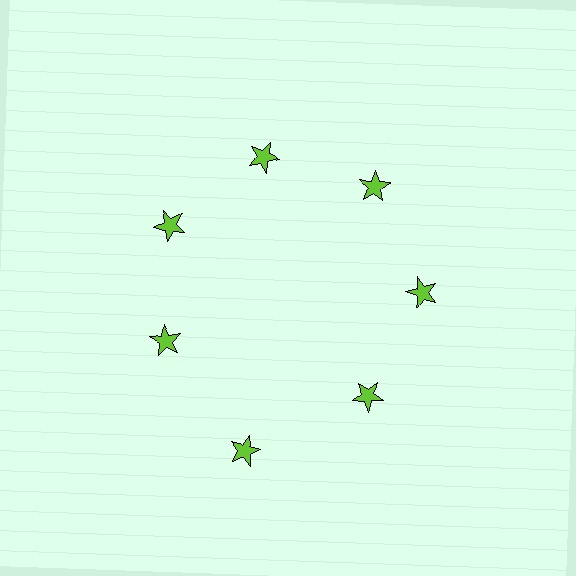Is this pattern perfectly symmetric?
No. The 7 lime stars are arranged in a ring, but one element near the 6 o'clock position is pushed outward from the center, breaking the 7-fold rotational symmetry.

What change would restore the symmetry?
The symmetry would be restored by moving it inward, back onto the ring so that all 7 stars sit at equal angles and equal distance from the center.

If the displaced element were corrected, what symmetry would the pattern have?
It would have 7-fold rotational symmetry — the pattern would map onto itself every 51 degrees.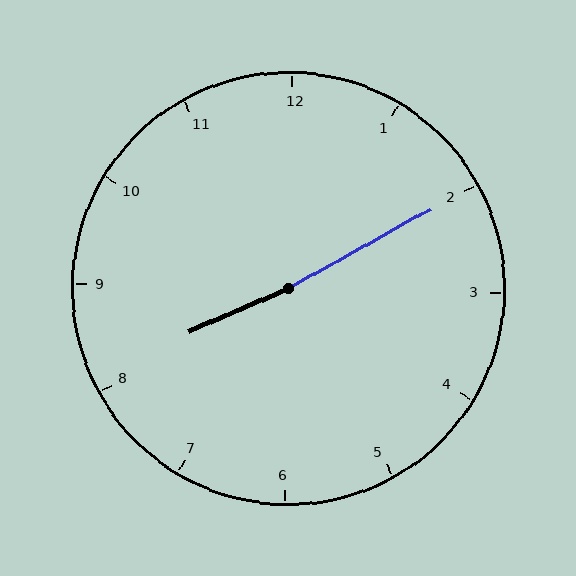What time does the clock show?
8:10.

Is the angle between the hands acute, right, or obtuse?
It is obtuse.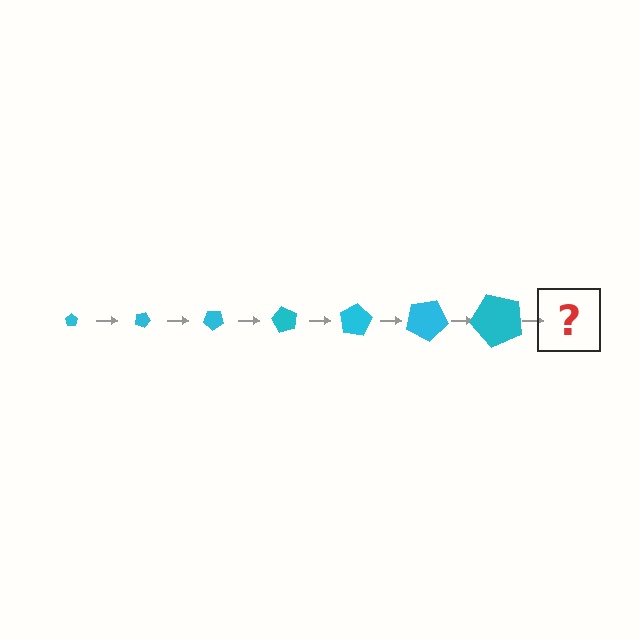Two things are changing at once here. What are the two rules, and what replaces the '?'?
The two rules are that the pentagon grows larger each step and it rotates 20 degrees each step. The '?' should be a pentagon, larger than the previous one and rotated 140 degrees from the start.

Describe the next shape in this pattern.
It should be a pentagon, larger than the previous one and rotated 140 degrees from the start.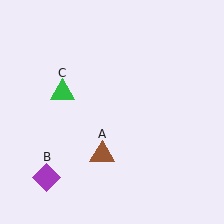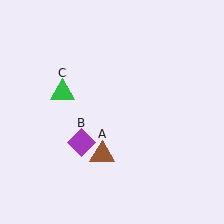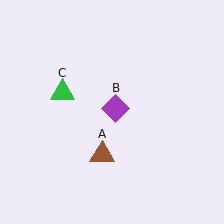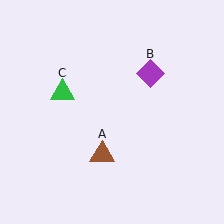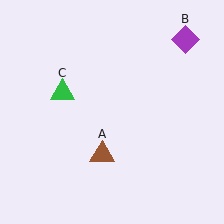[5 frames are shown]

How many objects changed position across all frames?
1 object changed position: purple diamond (object B).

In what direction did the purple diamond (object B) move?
The purple diamond (object B) moved up and to the right.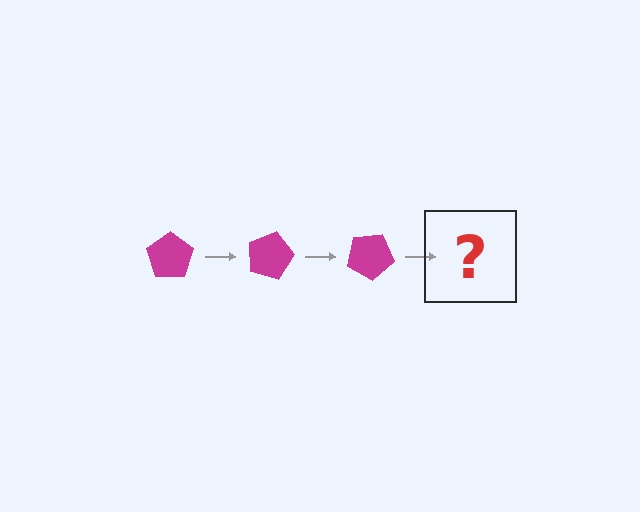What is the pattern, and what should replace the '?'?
The pattern is that the pentagon rotates 15 degrees each step. The '?' should be a magenta pentagon rotated 45 degrees.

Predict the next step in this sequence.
The next step is a magenta pentagon rotated 45 degrees.